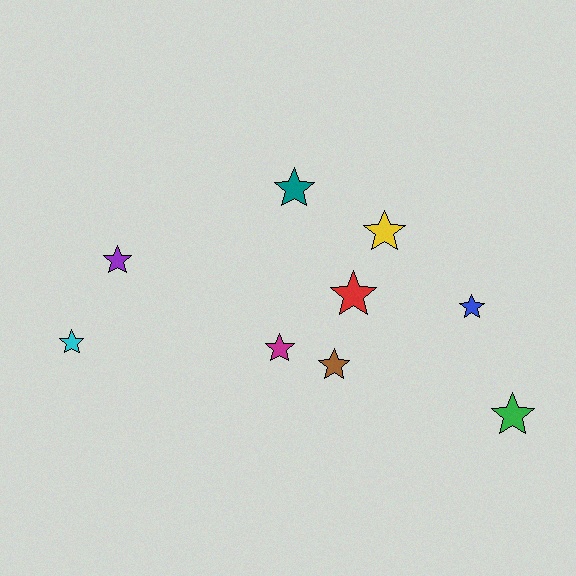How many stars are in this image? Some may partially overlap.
There are 9 stars.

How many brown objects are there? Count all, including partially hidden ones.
There is 1 brown object.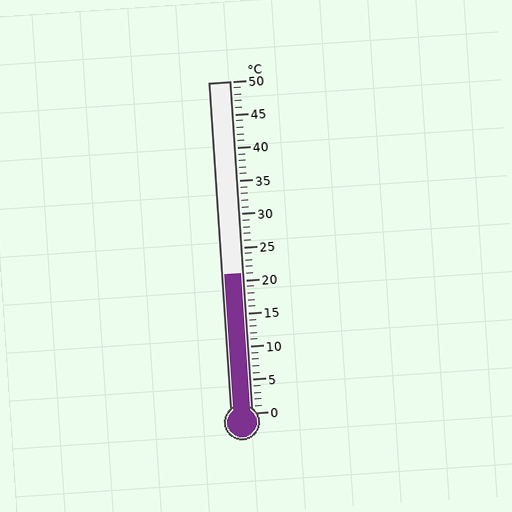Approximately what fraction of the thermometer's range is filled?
The thermometer is filled to approximately 40% of its range.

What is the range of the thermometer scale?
The thermometer scale ranges from 0°C to 50°C.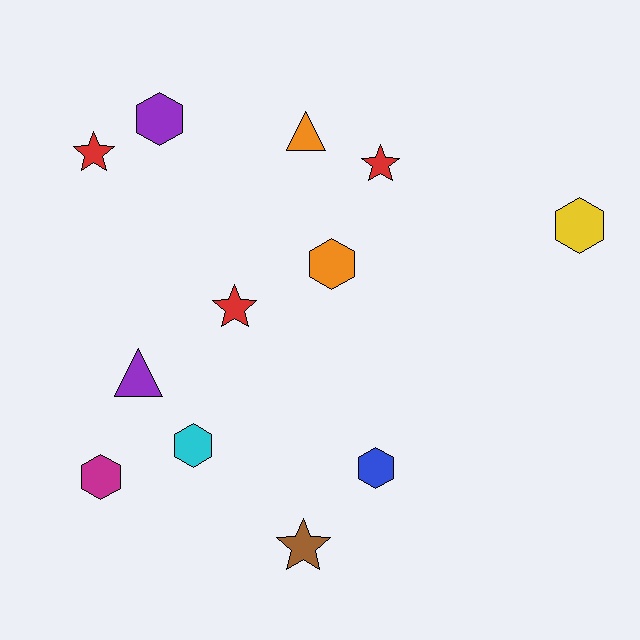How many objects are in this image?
There are 12 objects.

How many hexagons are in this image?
There are 6 hexagons.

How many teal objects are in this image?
There are no teal objects.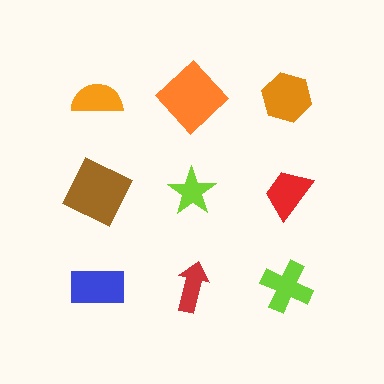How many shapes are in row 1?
3 shapes.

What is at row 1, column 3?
An orange hexagon.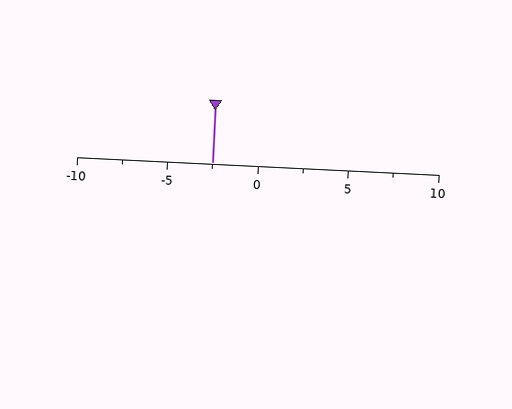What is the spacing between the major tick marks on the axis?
The major ticks are spaced 5 apart.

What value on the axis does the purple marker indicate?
The marker indicates approximately -2.5.